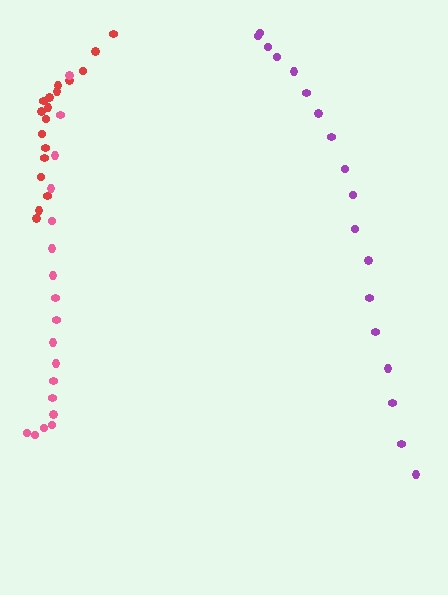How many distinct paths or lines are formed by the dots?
There are 3 distinct paths.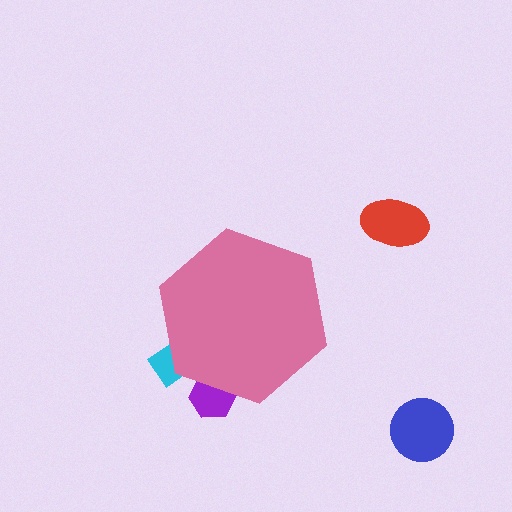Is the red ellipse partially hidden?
No, the red ellipse is fully visible.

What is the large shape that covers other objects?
A pink hexagon.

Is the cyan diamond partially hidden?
Yes, the cyan diamond is partially hidden behind the pink hexagon.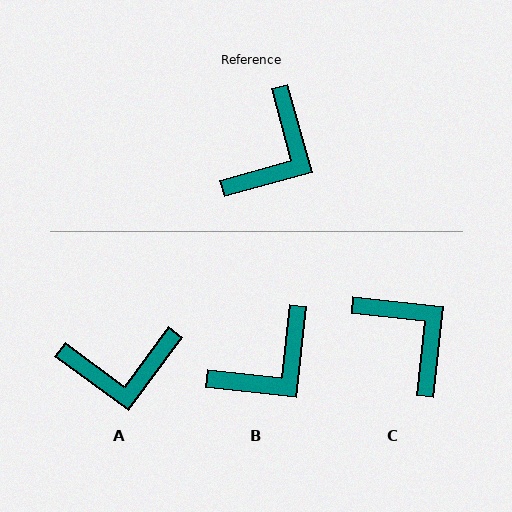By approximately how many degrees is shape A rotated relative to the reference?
Approximately 52 degrees clockwise.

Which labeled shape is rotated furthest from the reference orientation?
C, about 68 degrees away.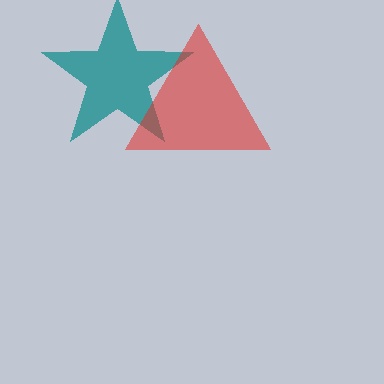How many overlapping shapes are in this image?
There are 2 overlapping shapes in the image.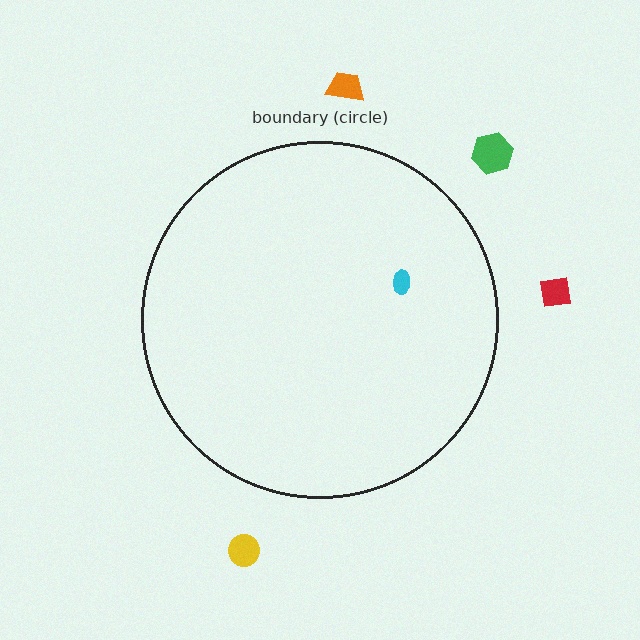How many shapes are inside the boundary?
1 inside, 4 outside.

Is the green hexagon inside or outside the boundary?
Outside.